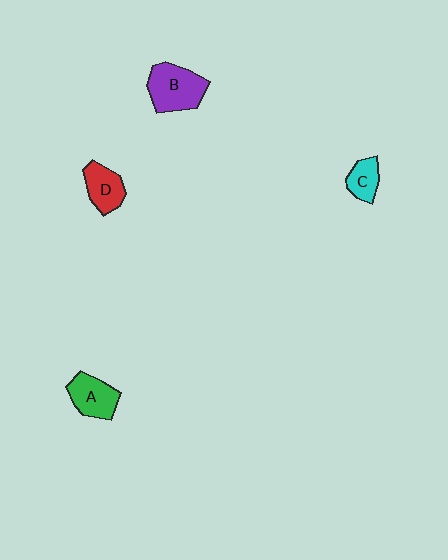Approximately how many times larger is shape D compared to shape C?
Approximately 1.3 times.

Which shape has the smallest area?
Shape C (cyan).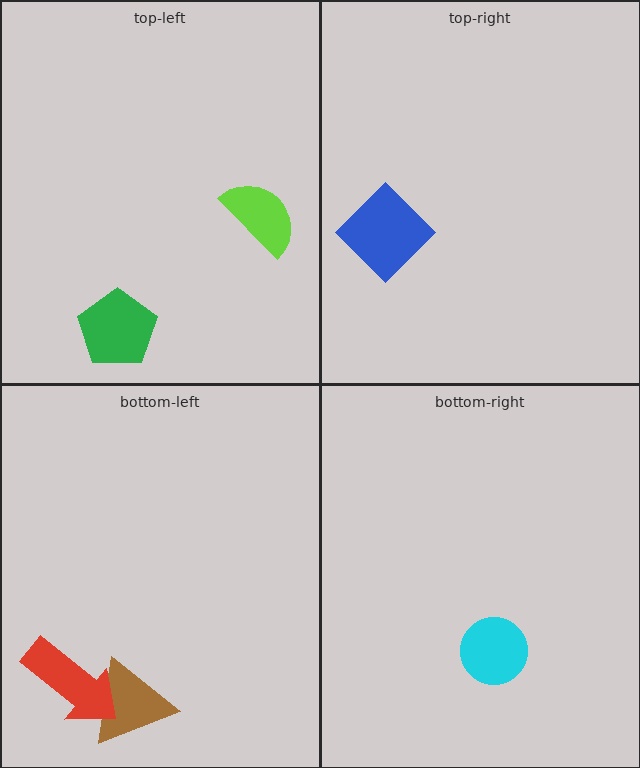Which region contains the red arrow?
The bottom-left region.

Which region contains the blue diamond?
The top-right region.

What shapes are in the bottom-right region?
The cyan circle.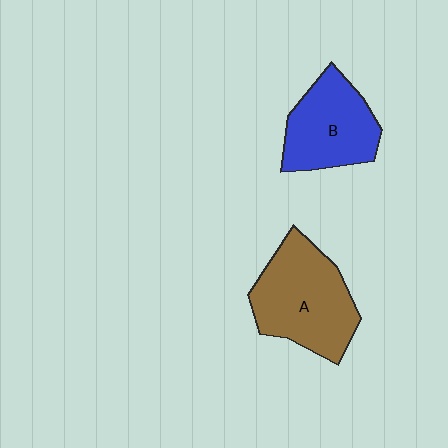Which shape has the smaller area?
Shape B (blue).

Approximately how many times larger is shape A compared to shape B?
Approximately 1.3 times.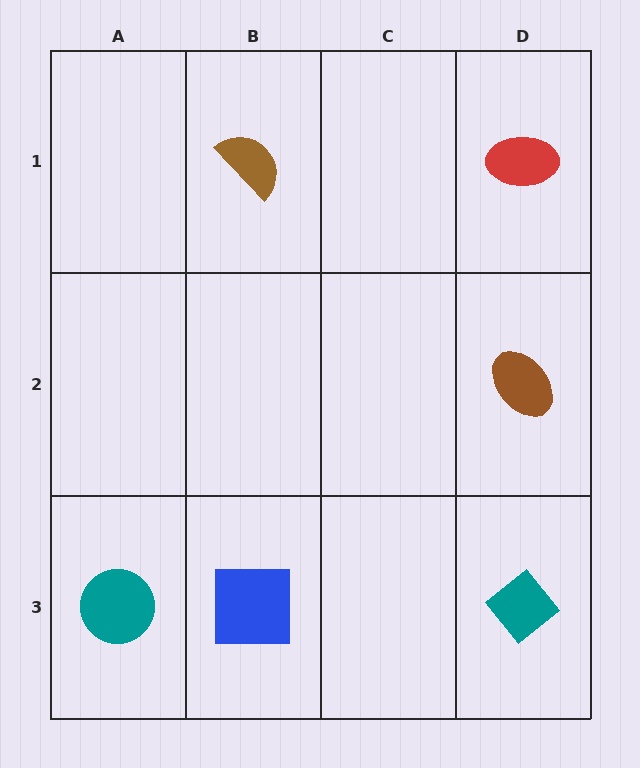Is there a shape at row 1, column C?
No, that cell is empty.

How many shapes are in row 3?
3 shapes.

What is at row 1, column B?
A brown semicircle.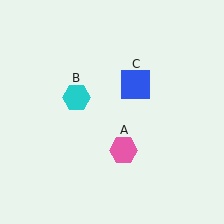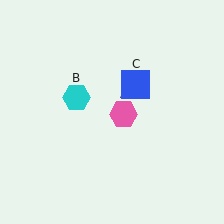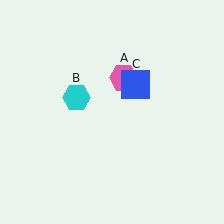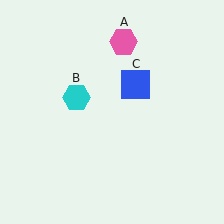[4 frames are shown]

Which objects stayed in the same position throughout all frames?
Cyan hexagon (object B) and blue square (object C) remained stationary.